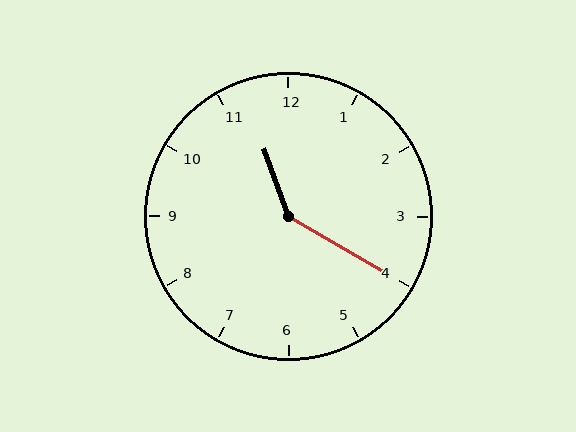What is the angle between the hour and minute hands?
Approximately 140 degrees.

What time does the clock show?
11:20.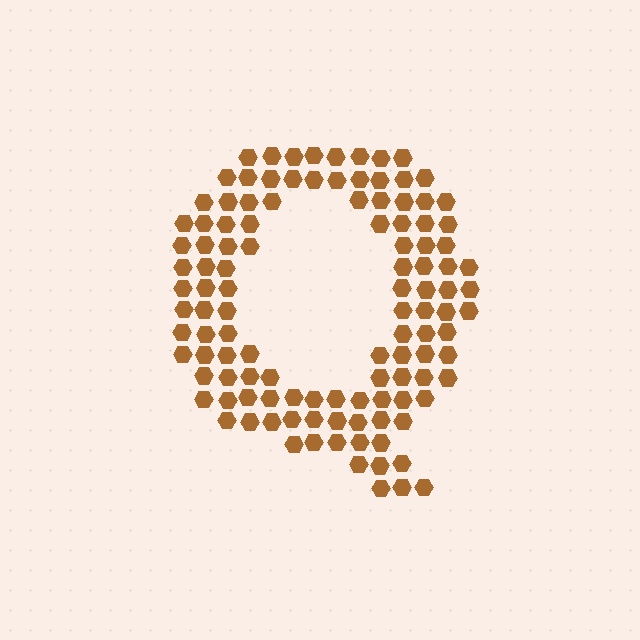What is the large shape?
The large shape is the letter Q.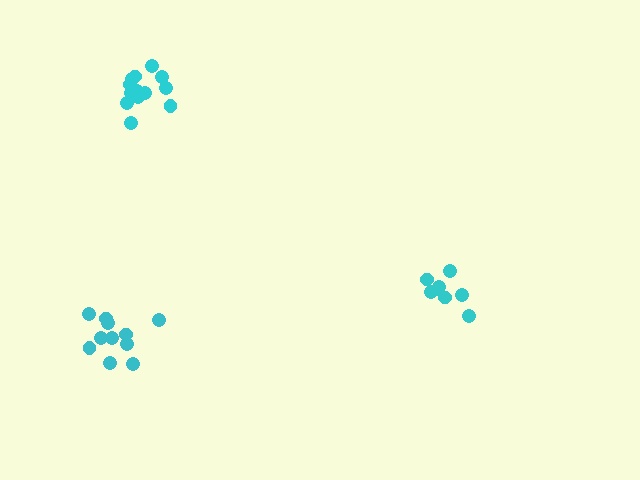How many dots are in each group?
Group 1: 11 dots, Group 2: 8 dots, Group 3: 14 dots (33 total).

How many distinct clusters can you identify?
There are 3 distinct clusters.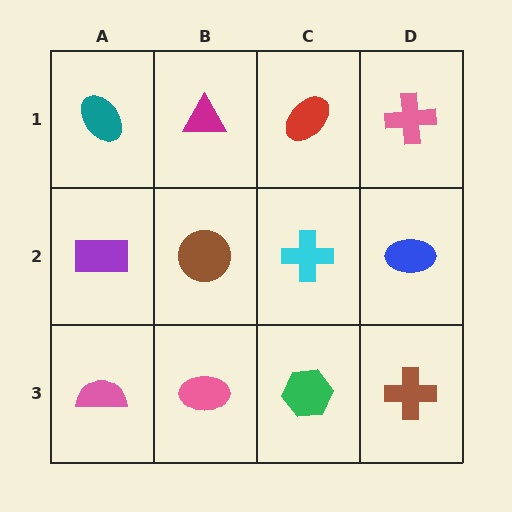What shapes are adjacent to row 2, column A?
A teal ellipse (row 1, column A), a pink semicircle (row 3, column A), a brown circle (row 2, column B).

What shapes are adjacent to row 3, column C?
A cyan cross (row 2, column C), a pink ellipse (row 3, column B), a brown cross (row 3, column D).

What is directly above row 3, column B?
A brown circle.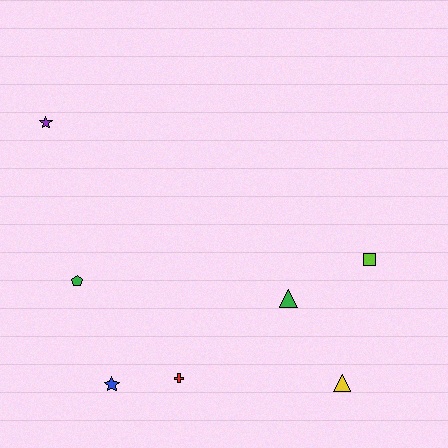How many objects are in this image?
There are 7 objects.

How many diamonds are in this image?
There are no diamonds.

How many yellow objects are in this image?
There is 1 yellow object.